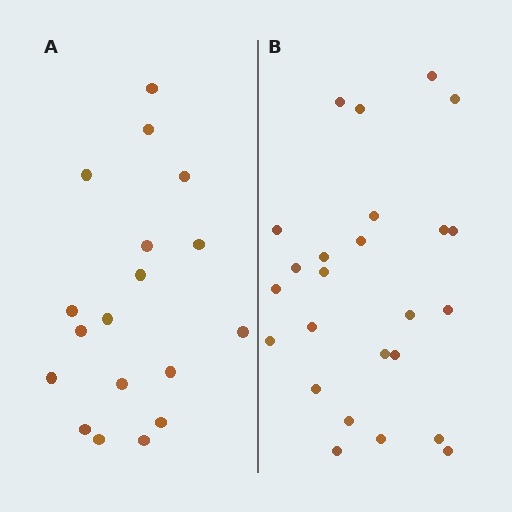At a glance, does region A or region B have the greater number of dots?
Region B (the right region) has more dots.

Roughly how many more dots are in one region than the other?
Region B has roughly 8 or so more dots than region A.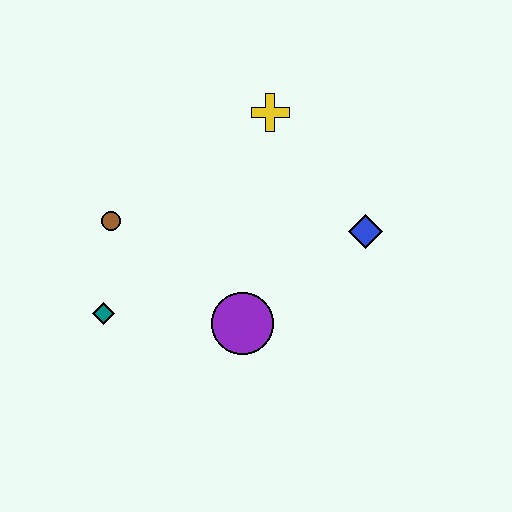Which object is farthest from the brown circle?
The blue diamond is farthest from the brown circle.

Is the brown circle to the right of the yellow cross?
No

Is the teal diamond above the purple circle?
Yes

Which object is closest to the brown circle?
The teal diamond is closest to the brown circle.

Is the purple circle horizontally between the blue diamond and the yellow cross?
No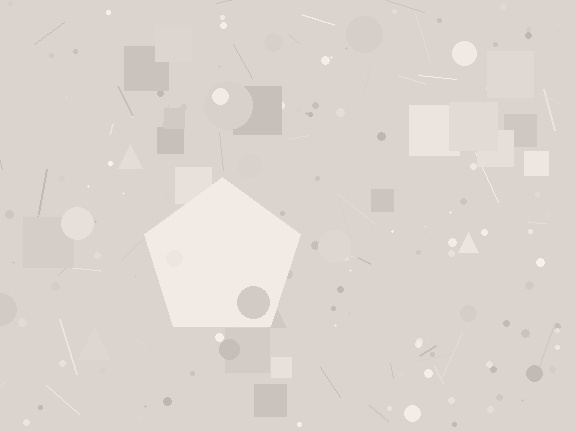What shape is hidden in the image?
A pentagon is hidden in the image.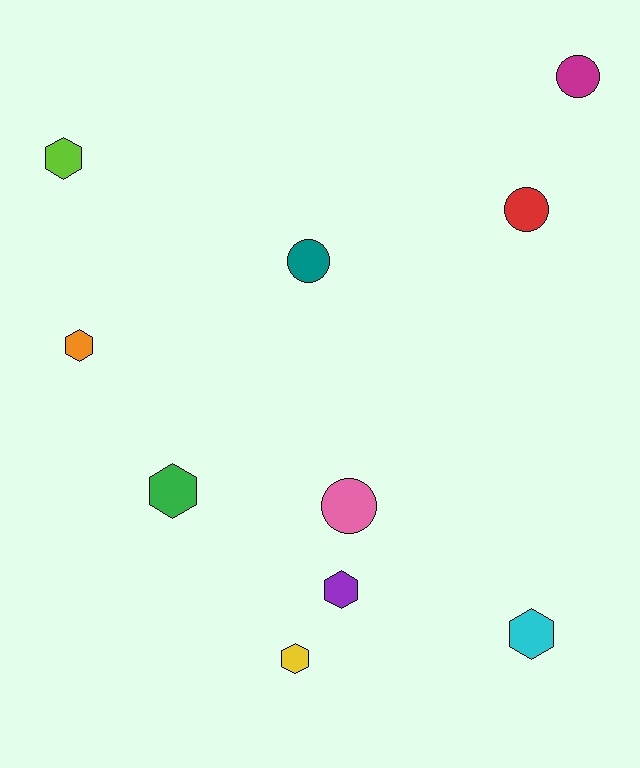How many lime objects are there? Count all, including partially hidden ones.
There is 1 lime object.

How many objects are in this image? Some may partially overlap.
There are 10 objects.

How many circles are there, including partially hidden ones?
There are 4 circles.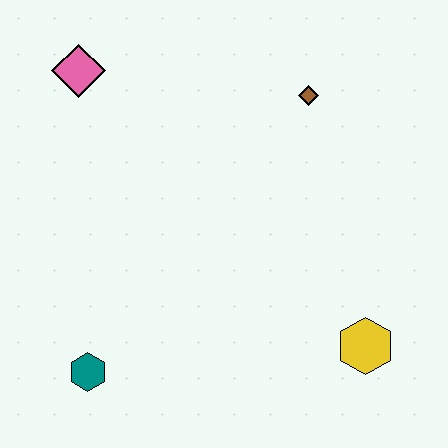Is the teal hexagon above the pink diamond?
No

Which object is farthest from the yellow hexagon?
The pink diamond is farthest from the yellow hexagon.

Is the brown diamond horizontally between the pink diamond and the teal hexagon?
No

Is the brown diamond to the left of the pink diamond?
No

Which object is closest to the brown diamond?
The pink diamond is closest to the brown diamond.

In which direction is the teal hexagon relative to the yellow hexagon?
The teal hexagon is to the left of the yellow hexagon.